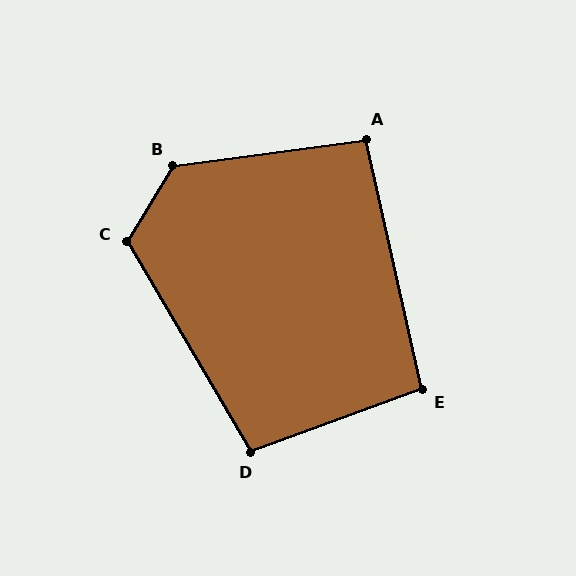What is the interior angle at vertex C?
Approximately 118 degrees (obtuse).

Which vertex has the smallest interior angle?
A, at approximately 95 degrees.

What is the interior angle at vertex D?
Approximately 100 degrees (obtuse).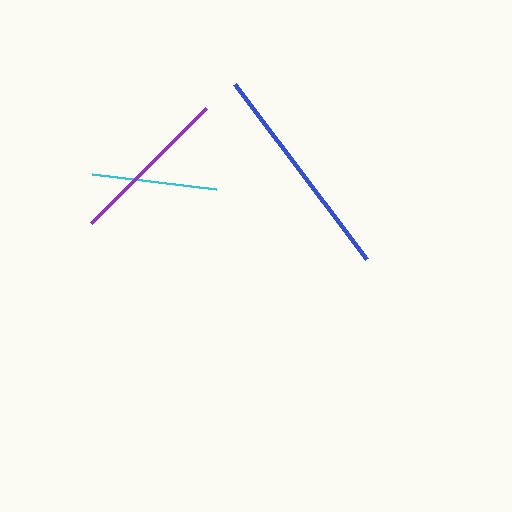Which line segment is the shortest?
The cyan line is the shortest at approximately 125 pixels.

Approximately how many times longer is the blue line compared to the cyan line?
The blue line is approximately 1.7 times the length of the cyan line.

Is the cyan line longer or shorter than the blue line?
The blue line is longer than the cyan line.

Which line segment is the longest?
The blue line is the longest at approximately 218 pixels.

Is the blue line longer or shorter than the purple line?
The blue line is longer than the purple line.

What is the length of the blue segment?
The blue segment is approximately 218 pixels long.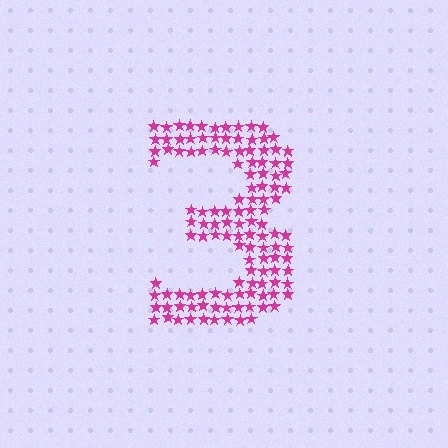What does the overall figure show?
The overall figure shows the digit 3.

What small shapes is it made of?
It is made of small stars.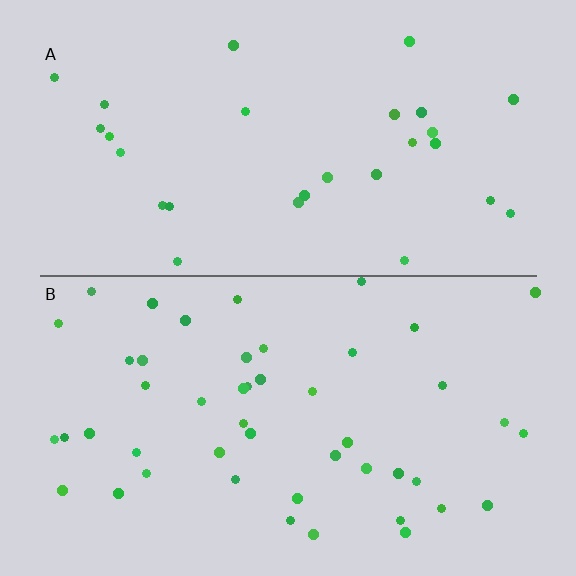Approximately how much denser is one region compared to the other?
Approximately 1.7× — region B over region A.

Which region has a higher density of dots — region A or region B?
B (the bottom).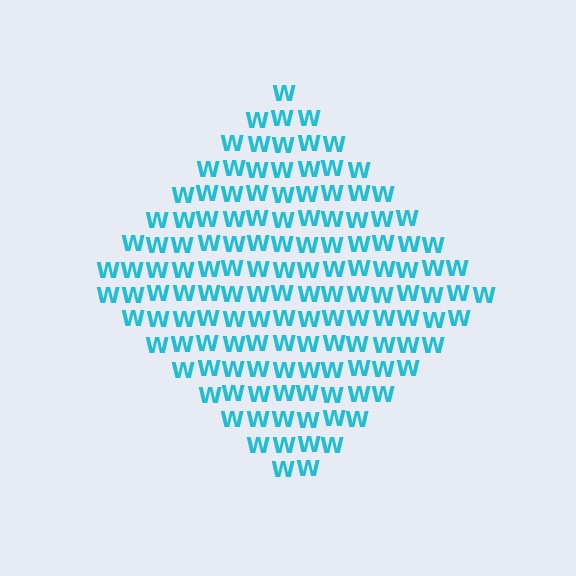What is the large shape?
The large shape is a diamond.